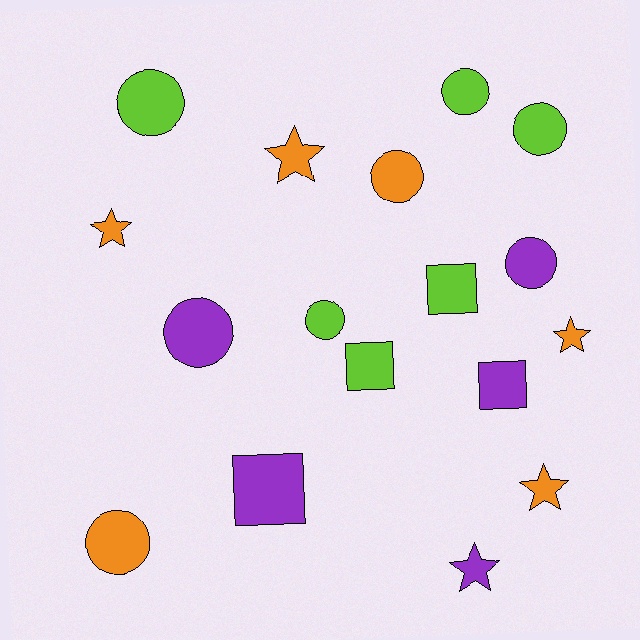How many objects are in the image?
There are 17 objects.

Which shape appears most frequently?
Circle, with 8 objects.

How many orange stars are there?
There are 4 orange stars.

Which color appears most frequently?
Lime, with 6 objects.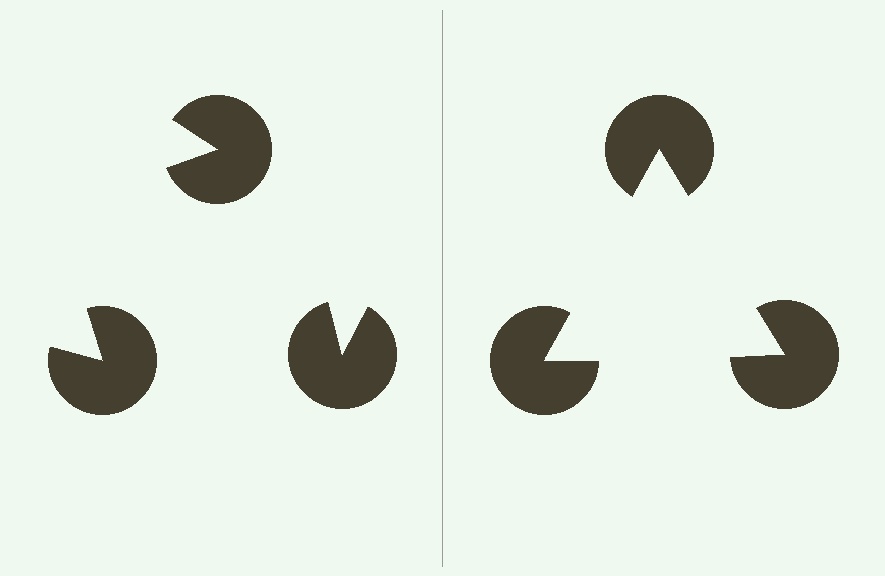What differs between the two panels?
The pac-man discs are positioned identically on both sides; only the wedge orientations differ. On the right they align to a triangle; on the left they are misaligned.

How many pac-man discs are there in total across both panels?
6 — 3 on each side.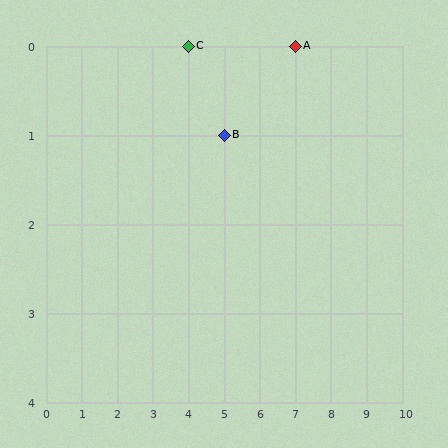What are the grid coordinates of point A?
Point A is at grid coordinates (7, 0).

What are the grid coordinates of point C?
Point C is at grid coordinates (4, 0).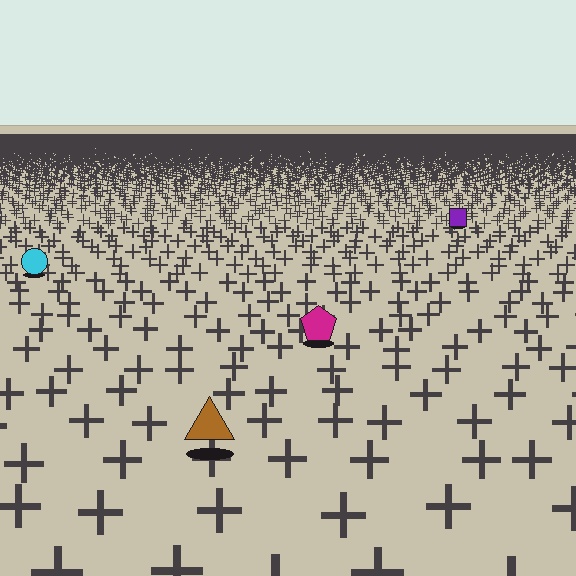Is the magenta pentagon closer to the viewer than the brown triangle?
No. The brown triangle is closer — you can tell from the texture gradient: the ground texture is coarser near it.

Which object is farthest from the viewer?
The purple square is farthest from the viewer. It appears smaller and the ground texture around it is denser.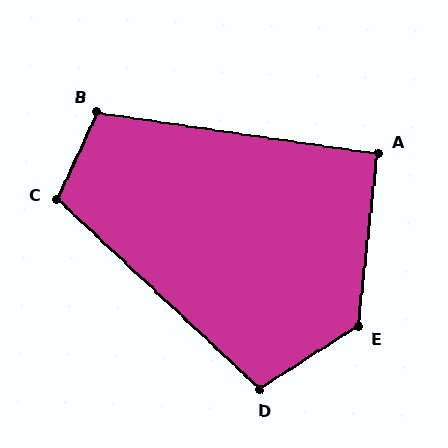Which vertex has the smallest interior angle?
A, at approximately 92 degrees.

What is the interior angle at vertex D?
Approximately 104 degrees (obtuse).